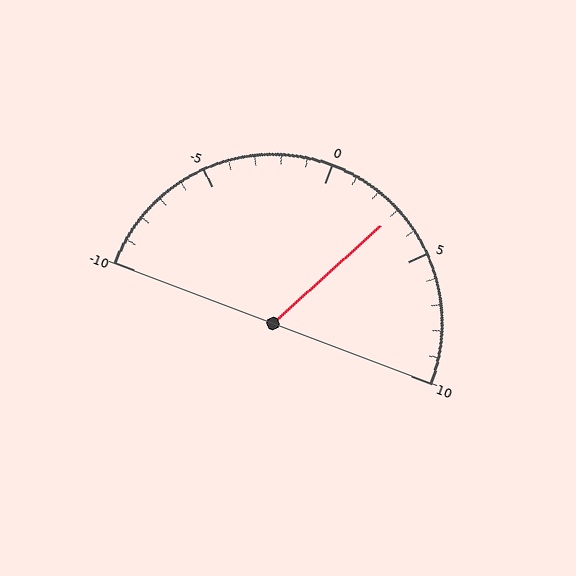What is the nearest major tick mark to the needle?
The nearest major tick mark is 5.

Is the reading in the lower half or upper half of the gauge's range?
The reading is in the upper half of the range (-10 to 10).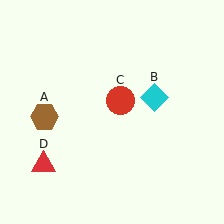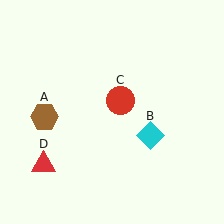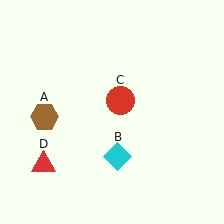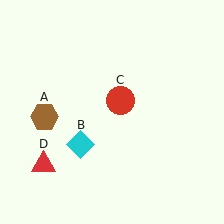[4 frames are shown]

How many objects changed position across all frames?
1 object changed position: cyan diamond (object B).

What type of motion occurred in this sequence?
The cyan diamond (object B) rotated clockwise around the center of the scene.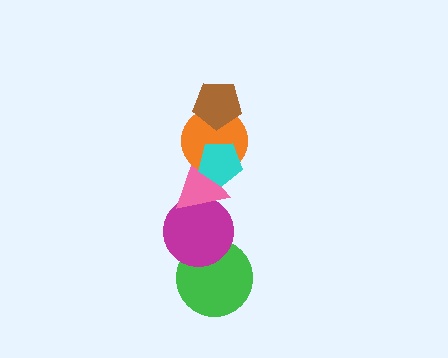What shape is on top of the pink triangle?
The orange circle is on top of the pink triangle.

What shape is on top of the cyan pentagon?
The brown pentagon is on top of the cyan pentagon.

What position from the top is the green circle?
The green circle is 6th from the top.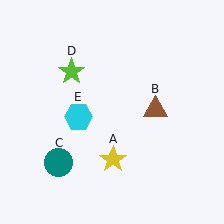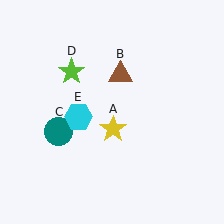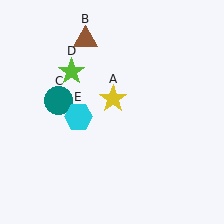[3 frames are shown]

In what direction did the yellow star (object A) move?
The yellow star (object A) moved up.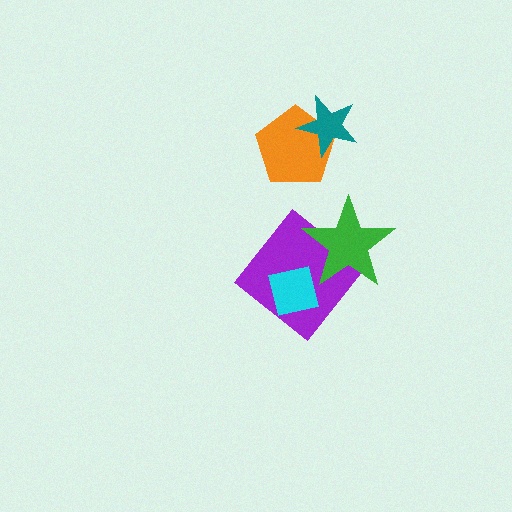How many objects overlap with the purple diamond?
2 objects overlap with the purple diamond.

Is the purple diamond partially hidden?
Yes, it is partially covered by another shape.